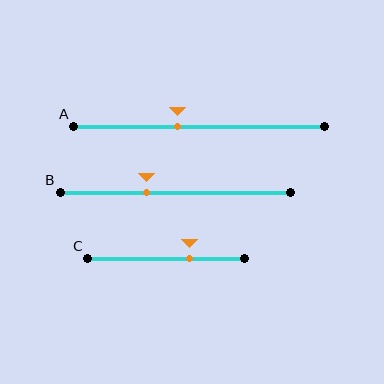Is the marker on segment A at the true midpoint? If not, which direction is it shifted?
No, the marker on segment A is shifted to the left by about 9% of the segment length.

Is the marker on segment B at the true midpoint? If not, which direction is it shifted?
No, the marker on segment B is shifted to the left by about 13% of the segment length.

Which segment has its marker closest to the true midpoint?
Segment A has its marker closest to the true midpoint.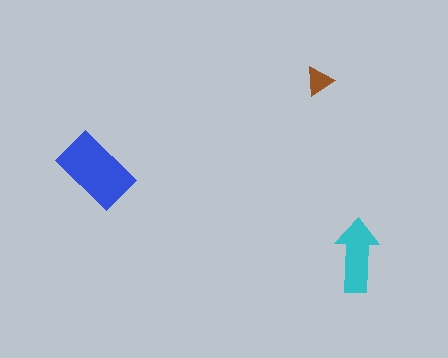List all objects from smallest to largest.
The brown triangle, the cyan arrow, the blue rectangle.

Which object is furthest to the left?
The blue rectangle is leftmost.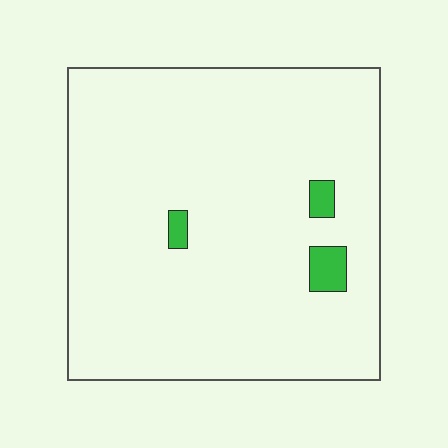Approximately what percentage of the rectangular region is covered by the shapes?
Approximately 5%.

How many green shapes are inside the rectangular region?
3.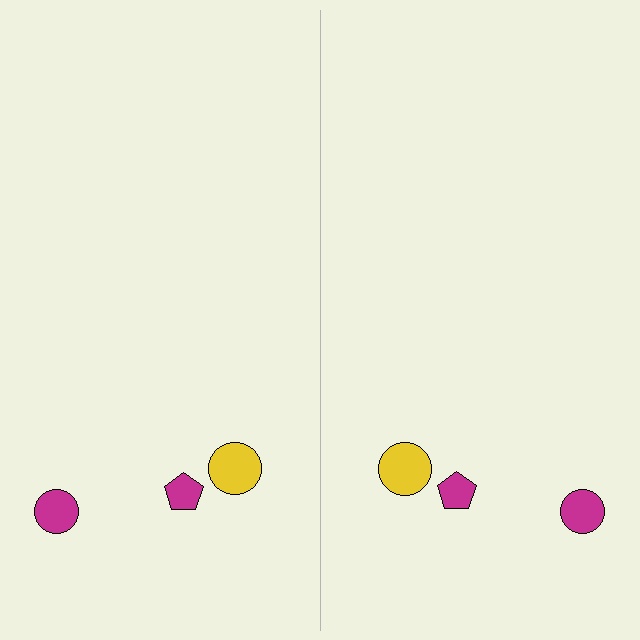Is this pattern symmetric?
Yes, this pattern has bilateral (reflection) symmetry.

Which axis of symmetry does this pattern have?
The pattern has a vertical axis of symmetry running through the center of the image.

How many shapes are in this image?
There are 6 shapes in this image.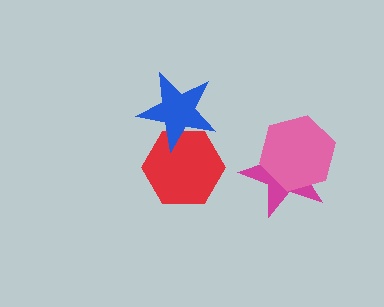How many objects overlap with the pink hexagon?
1 object overlaps with the pink hexagon.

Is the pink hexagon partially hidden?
No, no other shape covers it.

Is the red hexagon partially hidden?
Yes, it is partially covered by another shape.